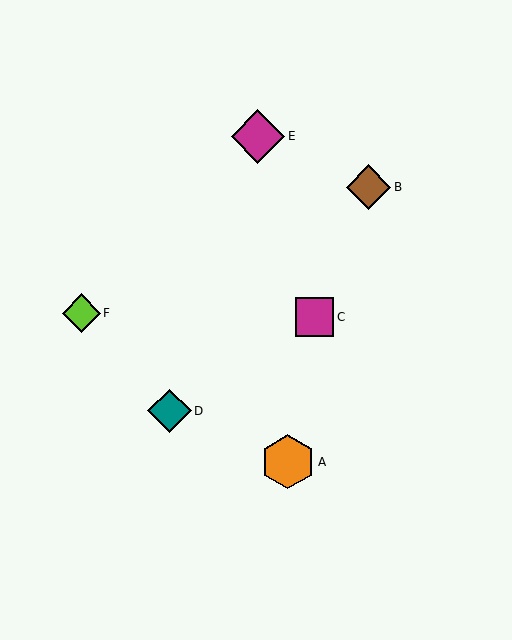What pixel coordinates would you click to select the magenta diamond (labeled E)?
Click at (258, 136) to select the magenta diamond E.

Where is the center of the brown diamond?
The center of the brown diamond is at (368, 187).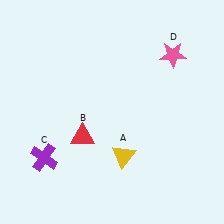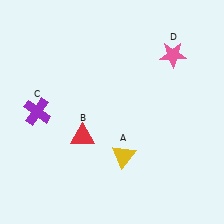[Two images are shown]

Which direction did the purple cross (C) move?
The purple cross (C) moved up.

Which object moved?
The purple cross (C) moved up.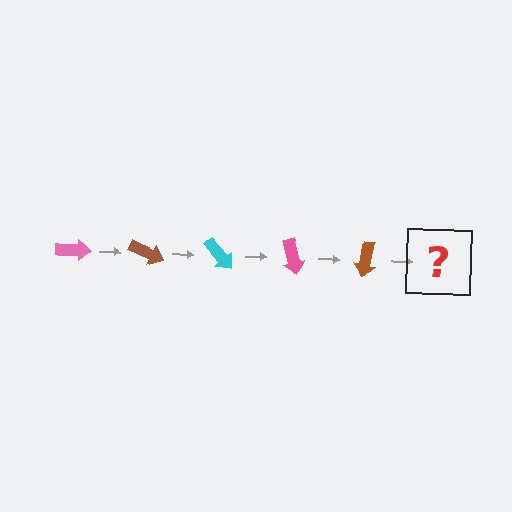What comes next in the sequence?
The next element should be a cyan arrow, rotated 125 degrees from the start.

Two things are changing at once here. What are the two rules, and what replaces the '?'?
The two rules are that it rotates 25 degrees each step and the color cycles through pink, brown, and cyan. The '?' should be a cyan arrow, rotated 125 degrees from the start.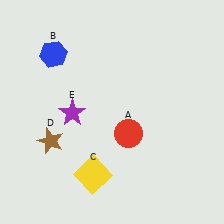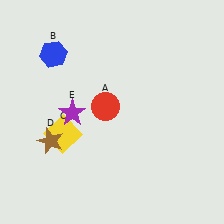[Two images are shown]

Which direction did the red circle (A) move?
The red circle (A) moved up.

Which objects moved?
The objects that moved are: the red circle (A), the yellow square (C).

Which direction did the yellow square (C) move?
The yellow square (C) moved up.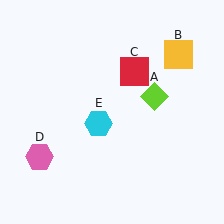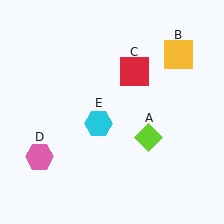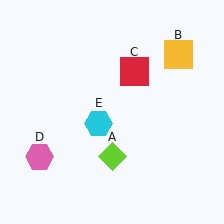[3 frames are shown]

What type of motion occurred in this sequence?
The lime diamond (object A) rotated clockwise around the center of the scene.